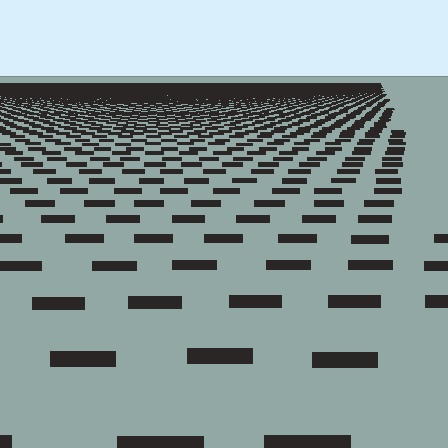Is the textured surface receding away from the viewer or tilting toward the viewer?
The surface is receding away from the viewer. Texture elements get smaller and denser toward the top.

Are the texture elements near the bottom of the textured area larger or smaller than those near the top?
Larger. Near the bottom, elements are closer to the viewer and appear at a bigger on-screen size.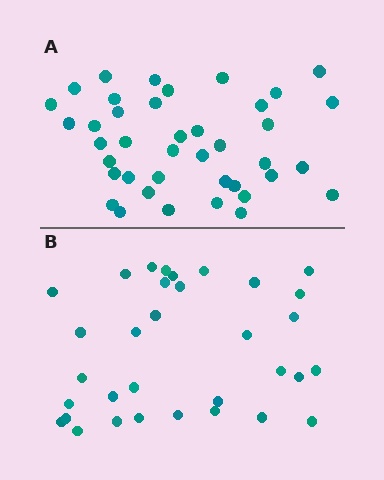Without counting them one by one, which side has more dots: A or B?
Region A (the top region) has more dots.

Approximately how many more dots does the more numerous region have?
Region A has roughly 8 or so more dots than region B.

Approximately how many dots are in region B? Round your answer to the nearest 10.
About 30 dots. (The exact count is 33, which rounds to 30.)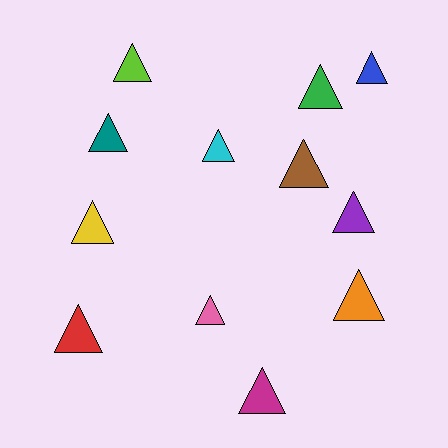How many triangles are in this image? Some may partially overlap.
There are 12 triangles.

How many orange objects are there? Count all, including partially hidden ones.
There is 1 orange object.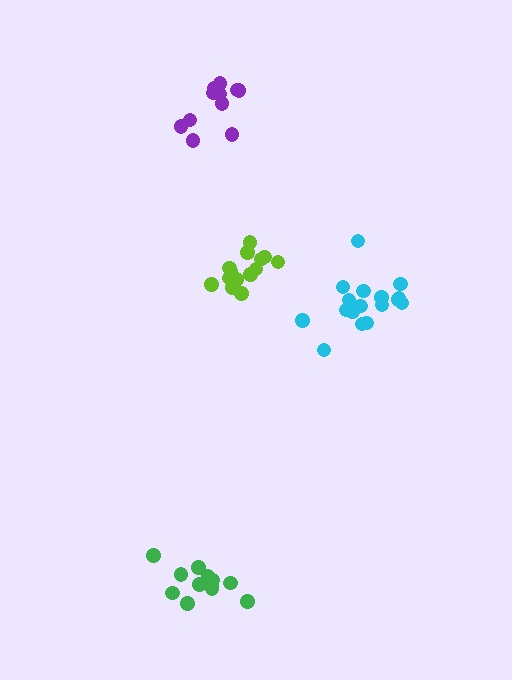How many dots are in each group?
Group 1: 14 dots, Group 2: 17 dots, Group 3: 12 dots, Group 4: 11 dots (54 total).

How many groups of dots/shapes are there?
There are 4 groups.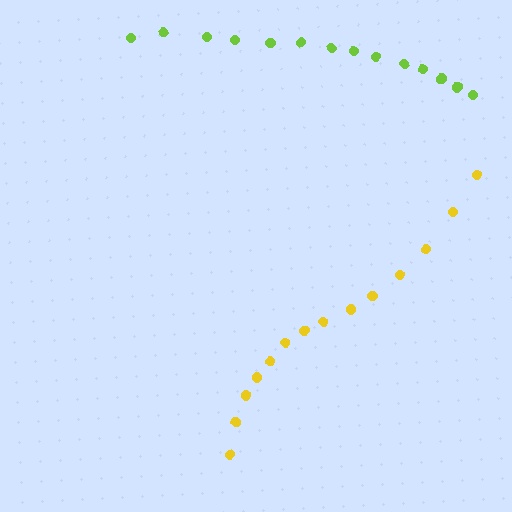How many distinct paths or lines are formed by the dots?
There are 2 distinct paths.